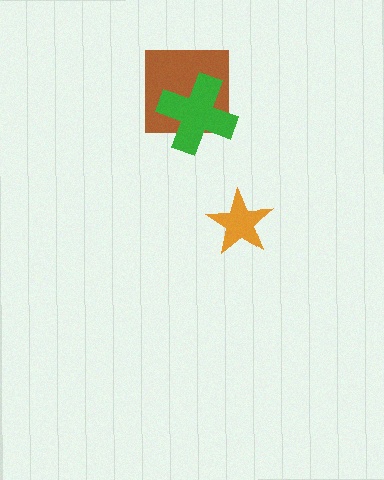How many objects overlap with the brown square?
1 object overlaps with the brown square.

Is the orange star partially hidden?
No, no other shape covers it.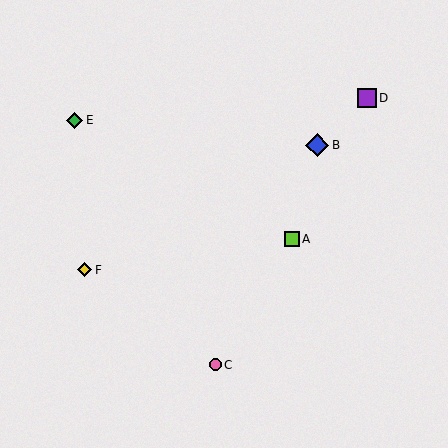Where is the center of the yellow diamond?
The center of the yellow diamond is at (85, 270).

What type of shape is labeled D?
Shape D is a purple square.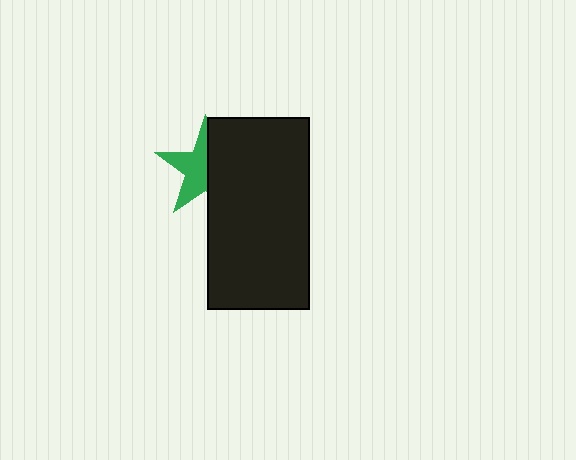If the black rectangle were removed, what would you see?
You would see the complete green star.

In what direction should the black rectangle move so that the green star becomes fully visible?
The black rectangle should move right. That is the shortest direction to clear the overlap and leave the green star fully visible.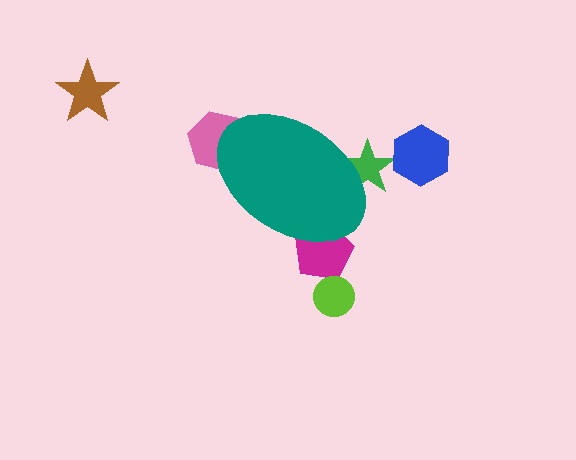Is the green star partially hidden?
Yes, the green star is partially hidden behind the teal ellipse.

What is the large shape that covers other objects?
A teal ellipse.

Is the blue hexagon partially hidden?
No, the blue hexagon is fully visible.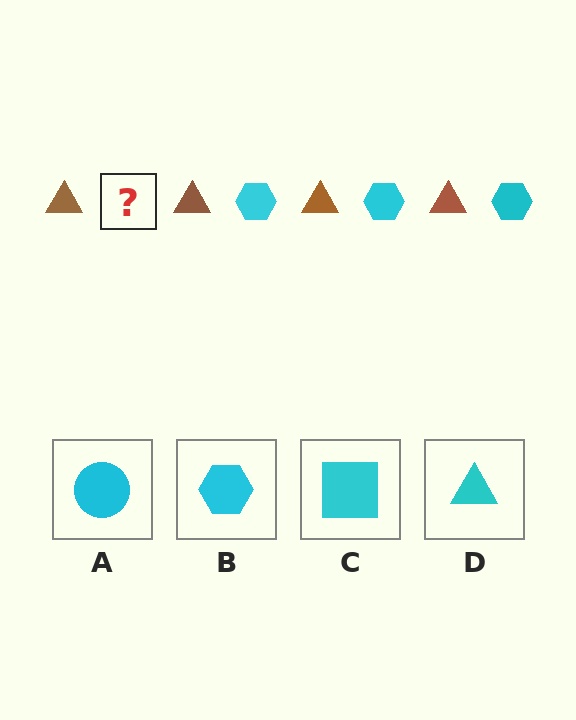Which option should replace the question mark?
Option B.